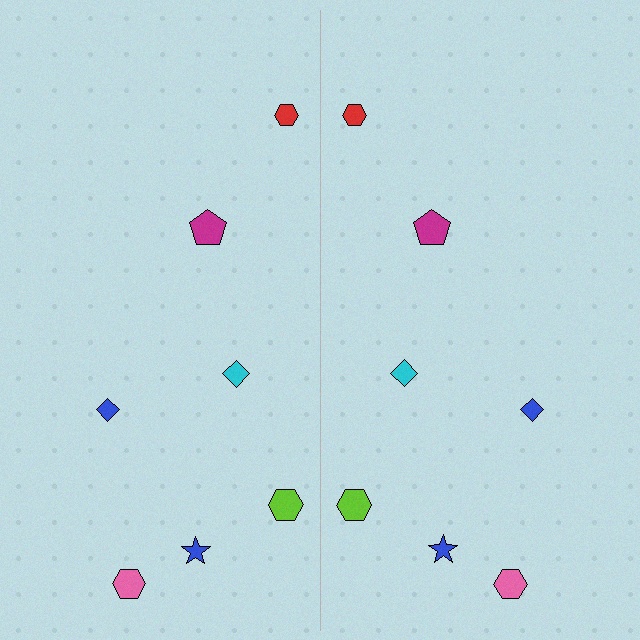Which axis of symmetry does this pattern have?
The pattern has a vertical axis of symmetry running through the center of the image.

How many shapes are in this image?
There are 14 shapes in this image.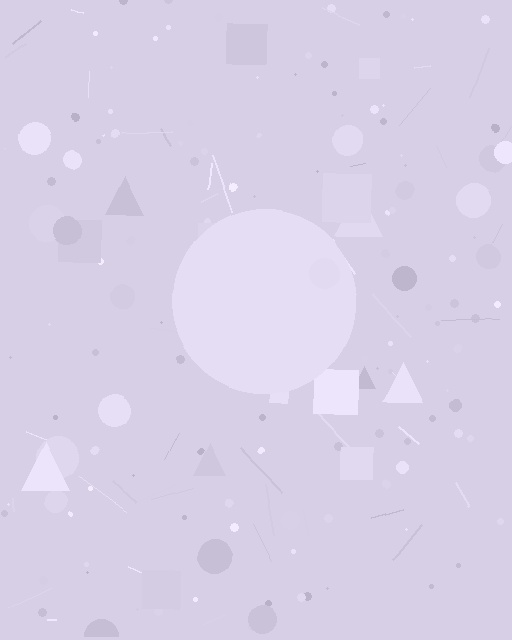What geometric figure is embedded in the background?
A circle is embedded in the background.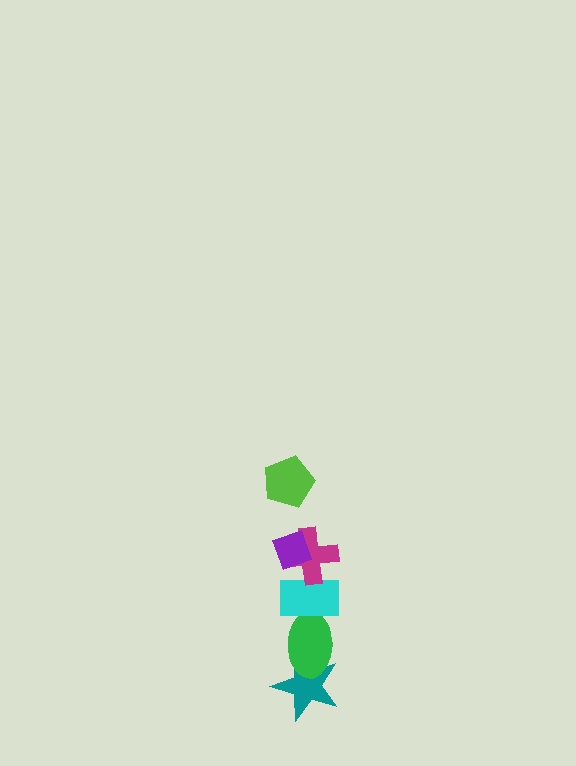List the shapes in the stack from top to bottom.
From top to bottom: the lime pentagon, the purple diamond, the magenta cross, the cyan rectangle, the green ellipse, the teal star.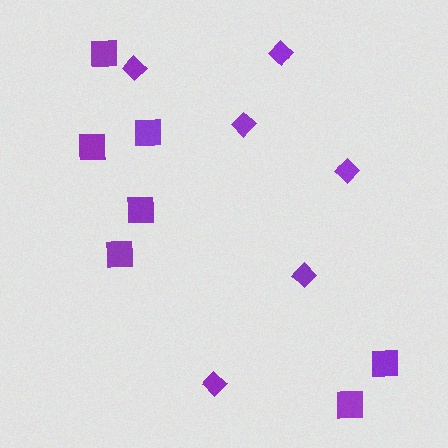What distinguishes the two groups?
There are 2 groups: one group of squares (7) and one group of diamonds (6).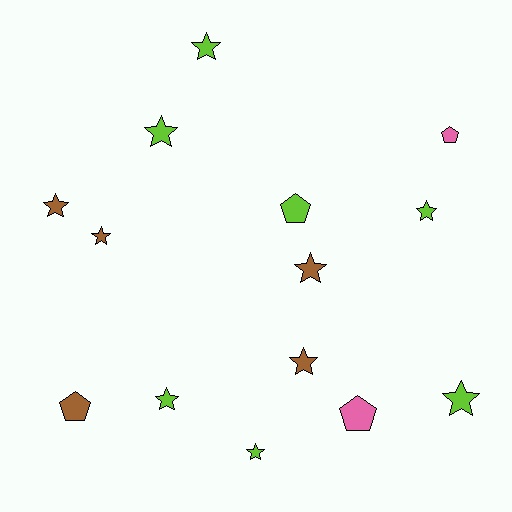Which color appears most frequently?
Lime, with 7 objects.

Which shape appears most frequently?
Star, with 10 objects.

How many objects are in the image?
There are 14 objects.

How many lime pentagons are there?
There is 1 lime pentagon.